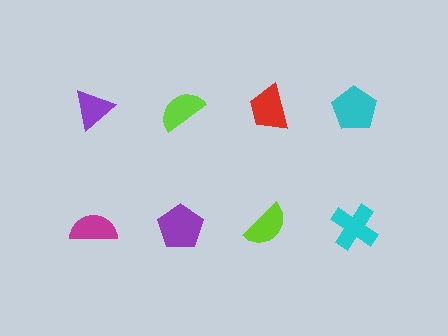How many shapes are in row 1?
4 shapes.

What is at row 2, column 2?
A purple pentagon.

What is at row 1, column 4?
A cyan pentagon.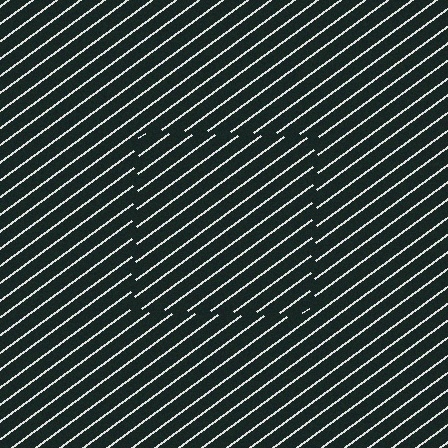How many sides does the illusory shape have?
4 sides — the line-ends trace a square.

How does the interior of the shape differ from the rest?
The interior of the shape contains the same grating, shifted by half a period — the contour is defined by the phase discontinuity where line-ends from the inner and outer gratings abut.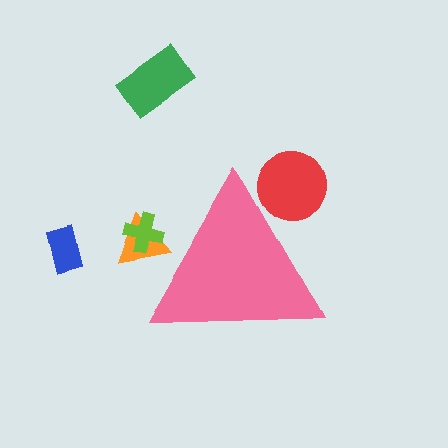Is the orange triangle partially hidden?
Yes, the orange triangle is partially hidden behind the pink triangle.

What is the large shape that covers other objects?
A pink triangle.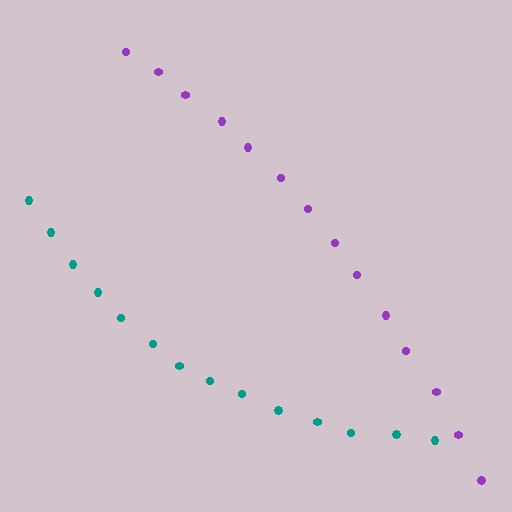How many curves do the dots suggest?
There are 2 distinct paths.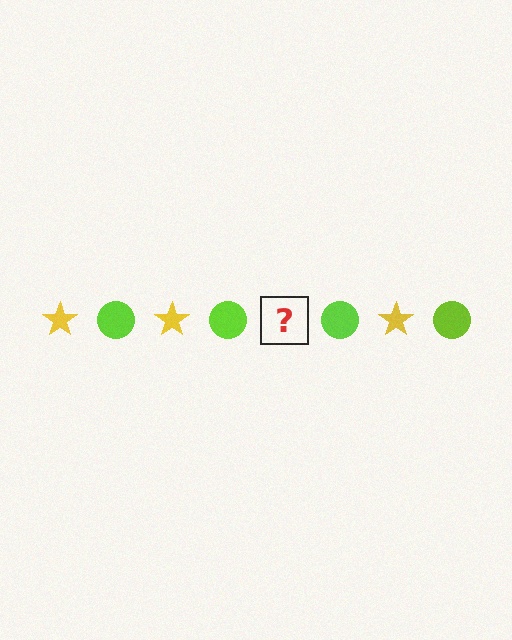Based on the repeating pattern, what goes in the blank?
The blank should be a yellow star.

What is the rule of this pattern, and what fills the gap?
The rule is that the pattern alternates between yellow star and lime circle. The gap should be filled with a yellow star.